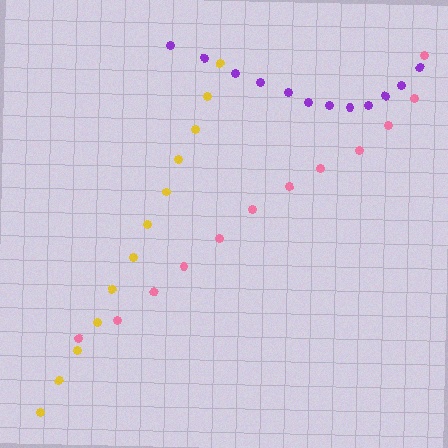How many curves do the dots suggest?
There are 3 distinct paths.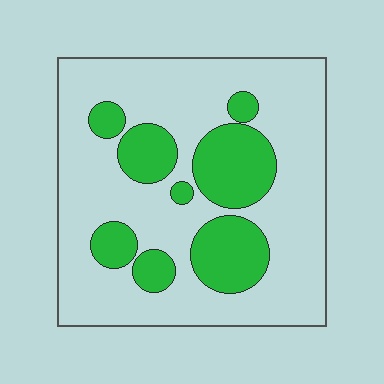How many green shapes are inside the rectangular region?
8.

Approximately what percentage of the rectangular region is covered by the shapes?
Approximately 25%.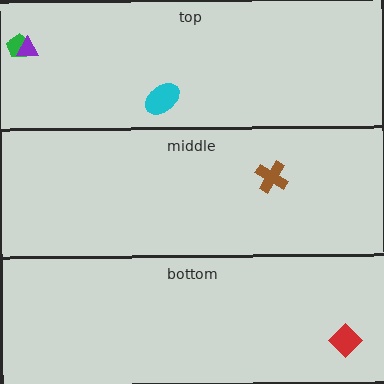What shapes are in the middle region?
The brown cross.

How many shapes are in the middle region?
1.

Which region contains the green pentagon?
The top region.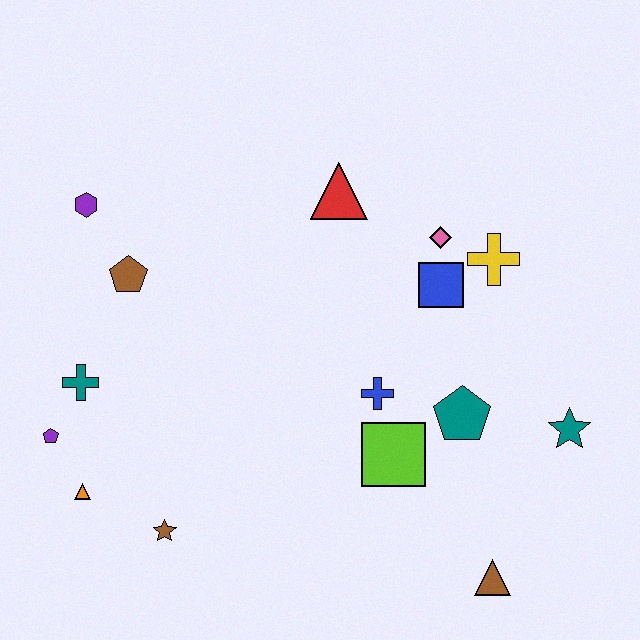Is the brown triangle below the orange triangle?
Yes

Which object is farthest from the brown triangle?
The purple hexagon is farthest from the brown triangle.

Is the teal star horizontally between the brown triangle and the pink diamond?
No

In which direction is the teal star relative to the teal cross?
The teal star is to the right of the teal cross.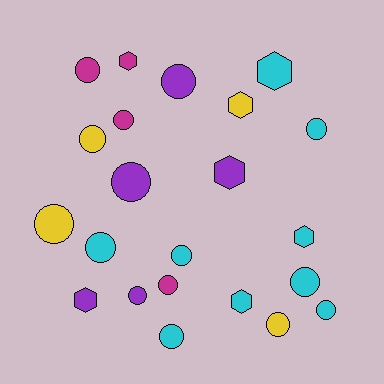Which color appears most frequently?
Cyan, with 9 objects.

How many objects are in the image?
There are 22 objects.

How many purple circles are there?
There are 3 purple circles.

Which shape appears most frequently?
Circle, with 15 objects.